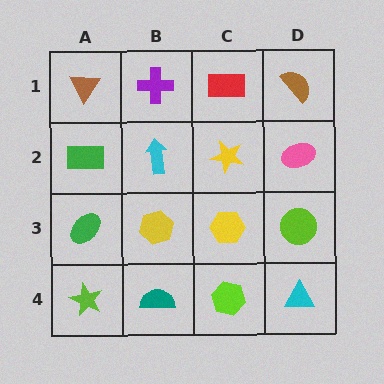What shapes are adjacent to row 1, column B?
A cyan arrow (row 2, column B), a brown triangle (row 1, column A), a red rectangle (row 1, column C).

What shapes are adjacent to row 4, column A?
A green ellipse (row 3, column A), a teal semicircle (row 4, column B).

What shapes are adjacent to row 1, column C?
A yellow star (row 2, column C), a purple cross (row 1, column B), a brown semicircle (row 1, column D).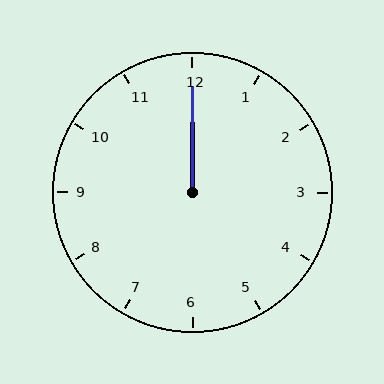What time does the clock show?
12:00.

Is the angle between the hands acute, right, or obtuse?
It is acute.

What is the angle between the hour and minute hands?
Approximately 0 degrees.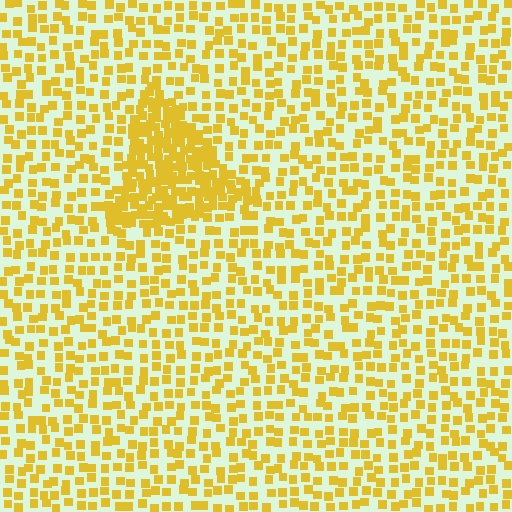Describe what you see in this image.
The image contains small yellow elements arranged at two different densities. A triangle-shaped region is visible where the elements are more densely packed than the surrounding area.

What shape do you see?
I see a triangle.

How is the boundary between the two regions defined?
The boundary is defined by a change in element density (approximately 2.4x ratio). All elements are the same color, size, and shape.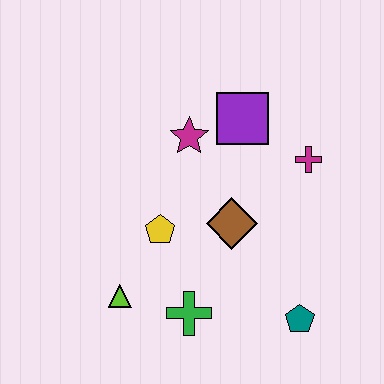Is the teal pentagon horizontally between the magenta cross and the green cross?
Yes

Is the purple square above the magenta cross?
Yes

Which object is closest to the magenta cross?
The purple square is closest to the magenta cross.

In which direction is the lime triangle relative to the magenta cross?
The lime triangle is to the left of the magenta cross.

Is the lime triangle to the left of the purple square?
Yes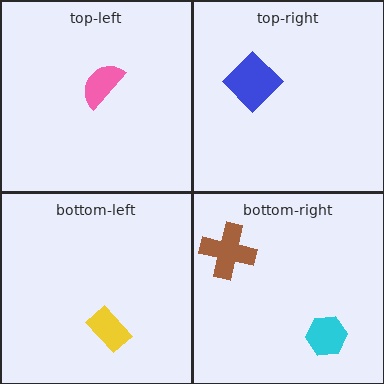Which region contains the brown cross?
The bottom-right region.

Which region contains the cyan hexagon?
The bottom-right region.